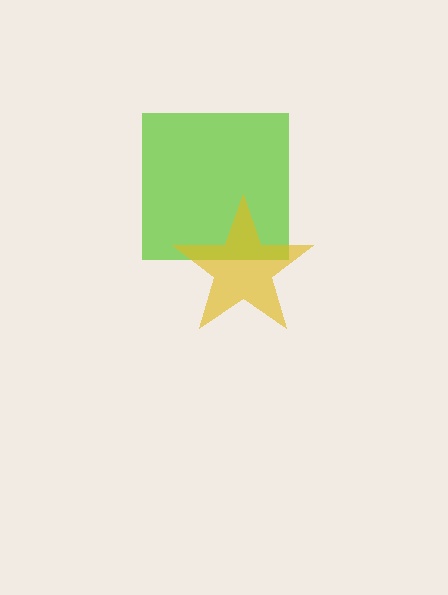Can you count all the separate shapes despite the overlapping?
Yes, there are 2 separate shapes.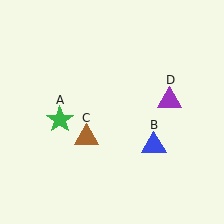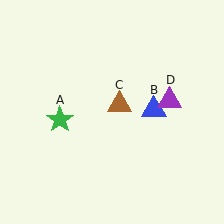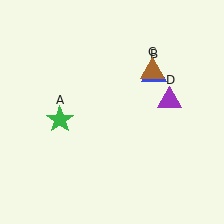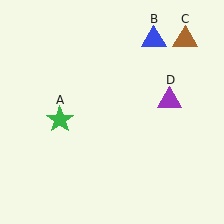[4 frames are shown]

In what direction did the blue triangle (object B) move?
The blue triangle (object B) moved up.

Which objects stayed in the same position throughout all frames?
Green star (object A) and purple triangle (object D) remained stationary.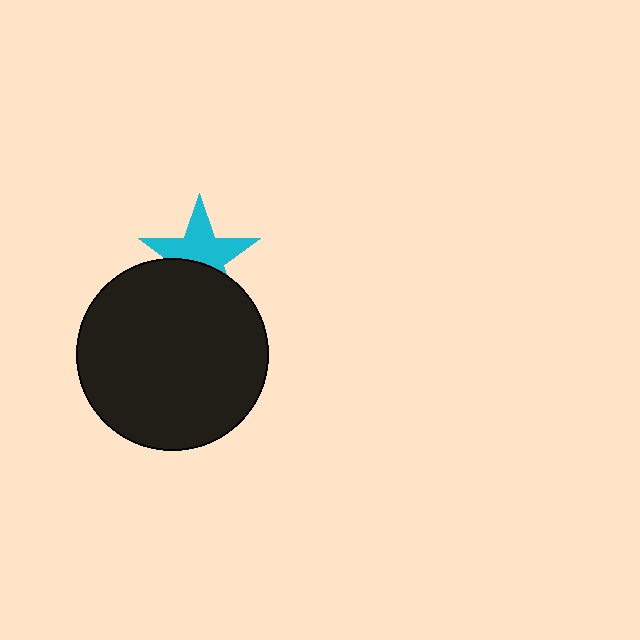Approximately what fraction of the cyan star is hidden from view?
Roughly 40% of the cyan star is hidden behind the black circle.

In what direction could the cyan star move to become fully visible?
The cyan star could move up. That would shift it out from behind the black circle entirely.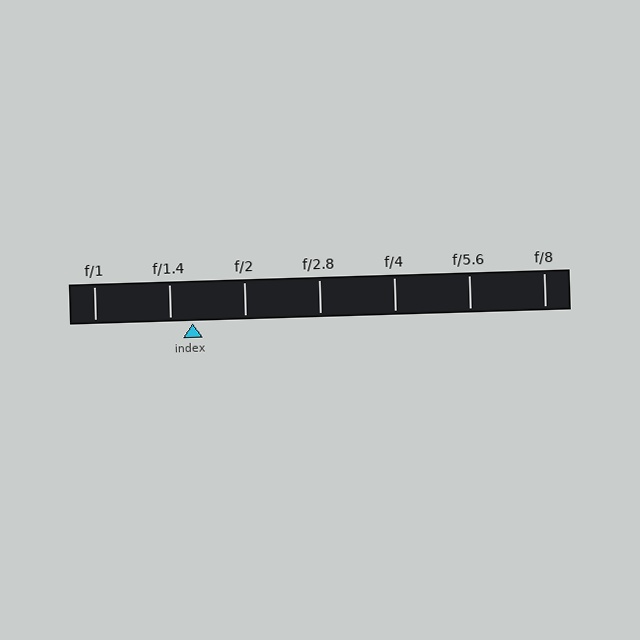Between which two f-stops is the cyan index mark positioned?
The index mark is between f/1.4 and f/2.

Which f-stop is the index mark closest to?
The index mark is closest to f/1.4.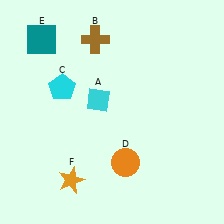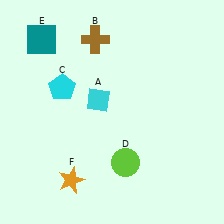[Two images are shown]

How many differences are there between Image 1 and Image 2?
There is 1 difference between the two images.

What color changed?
The circle (D) changed from orange in Image 1 to lime in Image 2.